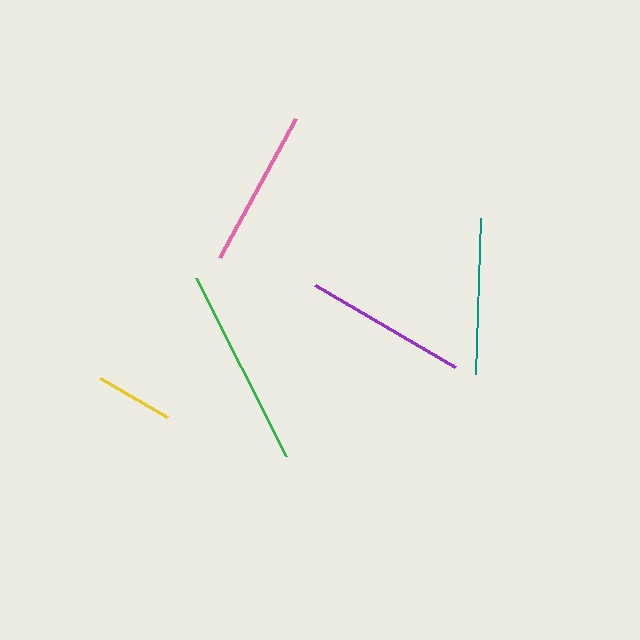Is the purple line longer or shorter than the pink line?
The purple line is longer than the pink line.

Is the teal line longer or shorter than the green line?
The green line is longer than the teal line.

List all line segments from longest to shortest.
From longest to shortest: green, purple, pink, teal, yellow.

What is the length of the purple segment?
The purple segment is approximately 162 pixels long.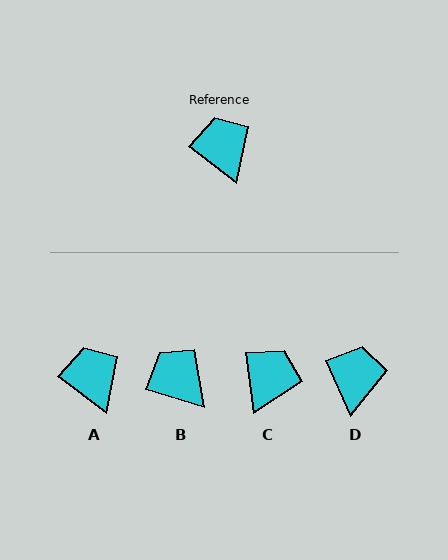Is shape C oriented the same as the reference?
No, it is off by about 46 degrees.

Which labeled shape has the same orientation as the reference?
A.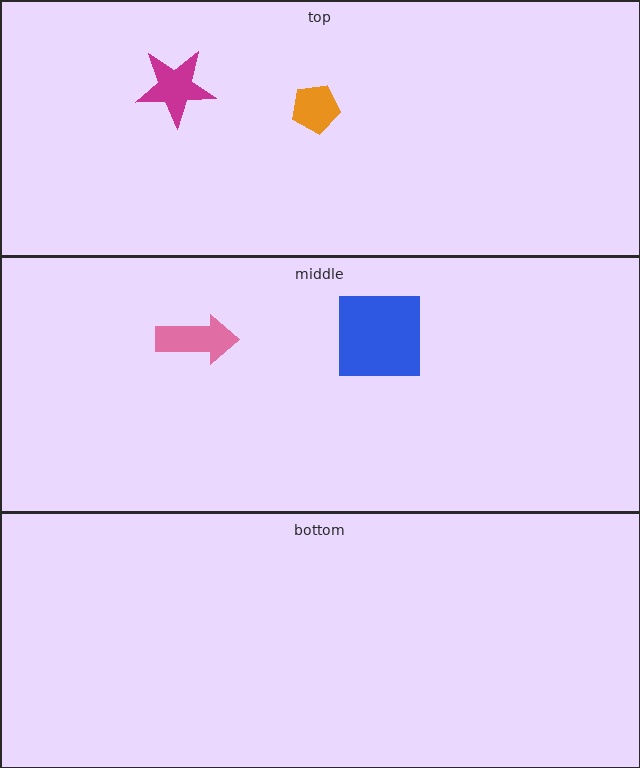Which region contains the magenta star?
The top region.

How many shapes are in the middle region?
2.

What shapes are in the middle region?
The pink arrow, the blue square.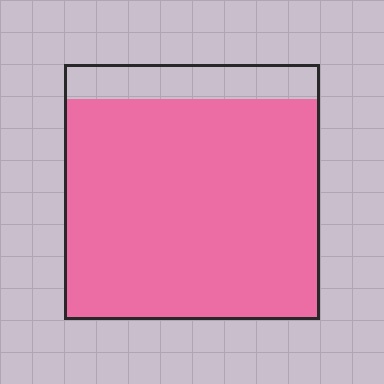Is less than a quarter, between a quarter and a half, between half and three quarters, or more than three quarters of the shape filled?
More than three quarters.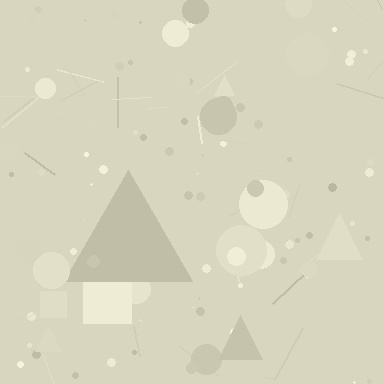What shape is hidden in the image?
A triangle is hidden in the image.